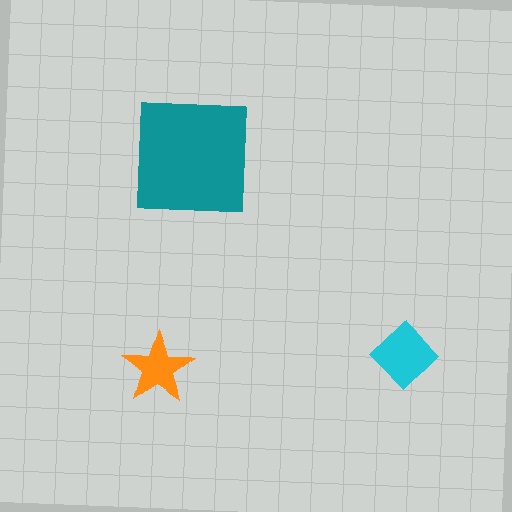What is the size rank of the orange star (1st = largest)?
3rd.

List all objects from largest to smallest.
The teal square, the cyan diamond, the orange star.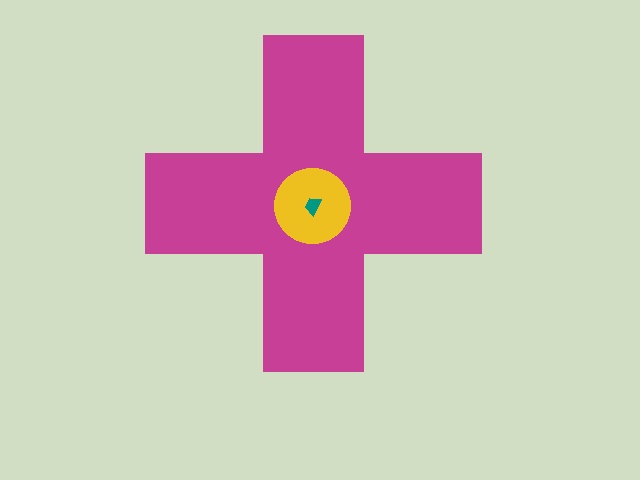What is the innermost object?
The teal trapezoid.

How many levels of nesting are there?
3.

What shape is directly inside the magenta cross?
The yellow circle.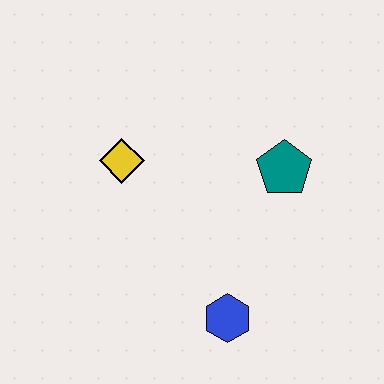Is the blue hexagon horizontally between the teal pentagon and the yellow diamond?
Yes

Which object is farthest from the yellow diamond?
The blue hexagon is farthest from the yellow diamond.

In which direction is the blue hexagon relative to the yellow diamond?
The blue hexagon is below the yellow diamond.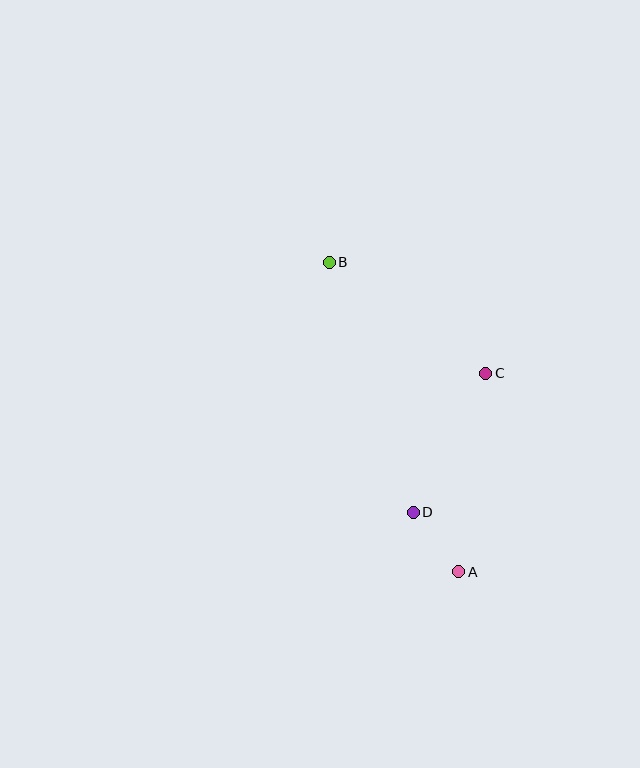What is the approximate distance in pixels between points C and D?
The distance between C and D is approximately 157 pixels.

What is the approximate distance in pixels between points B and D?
The distance between B and D is approximately 264 pixels.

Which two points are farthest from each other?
Points A and B are farthest from each other.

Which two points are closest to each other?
Points A and D are closest to each other.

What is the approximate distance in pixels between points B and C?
The distance between B and C is approximately 192 pixels.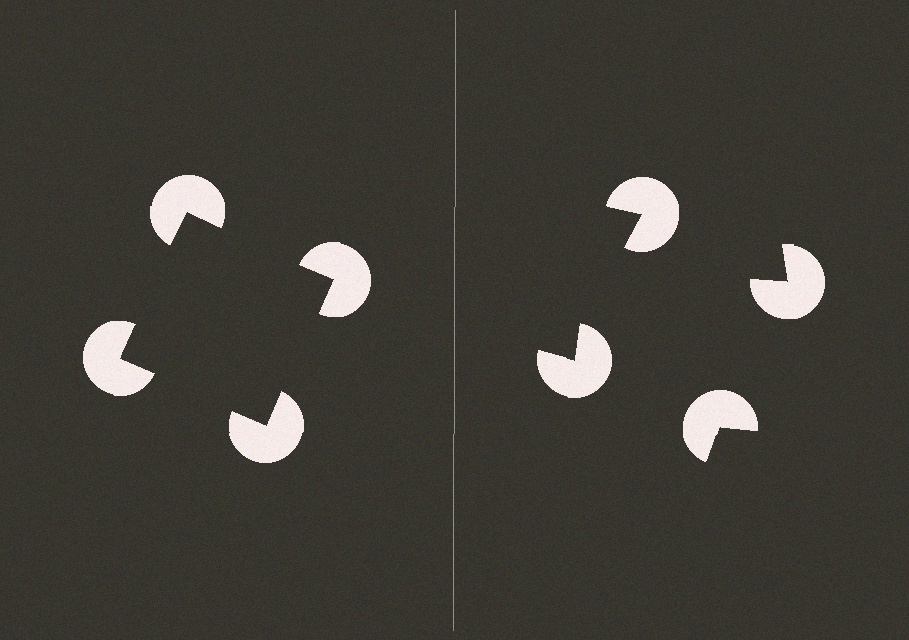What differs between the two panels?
The pac-man discs are positioned identically on both sides; only the wedge orientations differ. On the left they align to a square; on the right they are misaligned.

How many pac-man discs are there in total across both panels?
8 — 4 on each side.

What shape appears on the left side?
An illusory square.